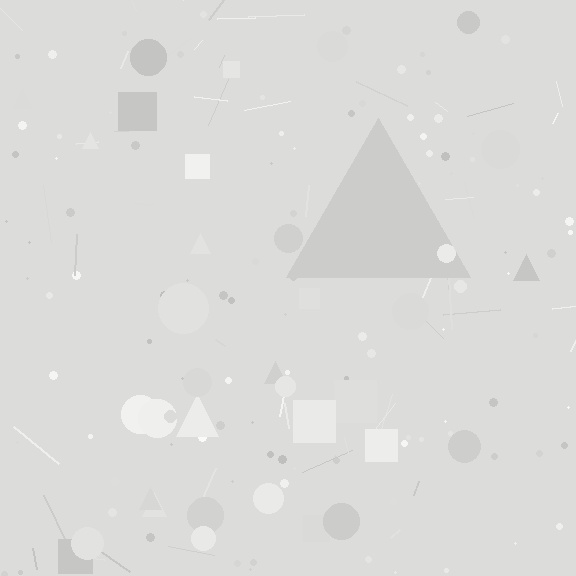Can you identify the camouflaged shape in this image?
The camouflaged shape is a triangle.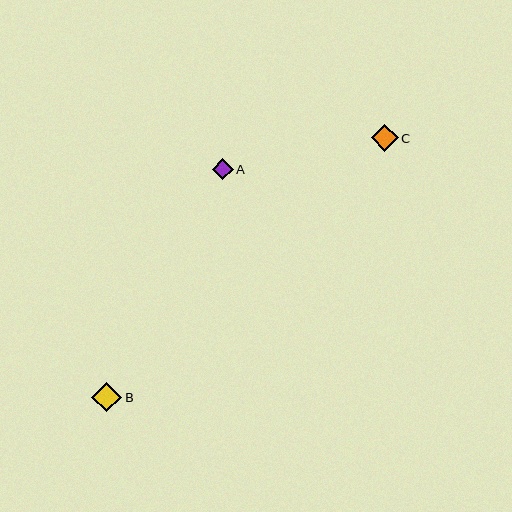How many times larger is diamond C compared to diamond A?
Diamond C is approximately 1.3 times the size of diamond A.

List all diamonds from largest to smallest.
From largest to smallest: B, C, A.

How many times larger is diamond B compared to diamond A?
Diamond B is approximately 1.4 times the size of diamond A.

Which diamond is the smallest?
Diamond A is the smallest with a size of approximately 21 pixels.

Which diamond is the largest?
Diamond B is the largest with a size of approximately 30 pixels.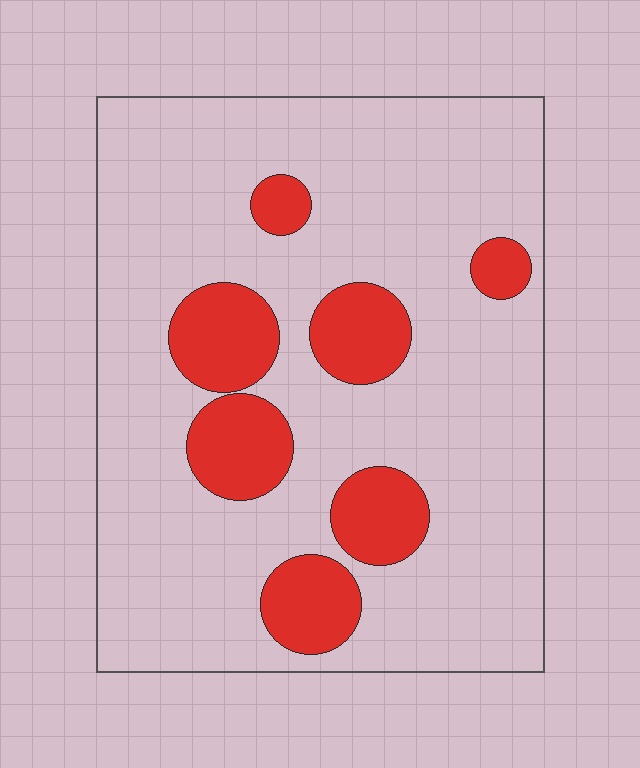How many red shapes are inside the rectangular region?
7.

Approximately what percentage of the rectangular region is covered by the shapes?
Approximately 20%.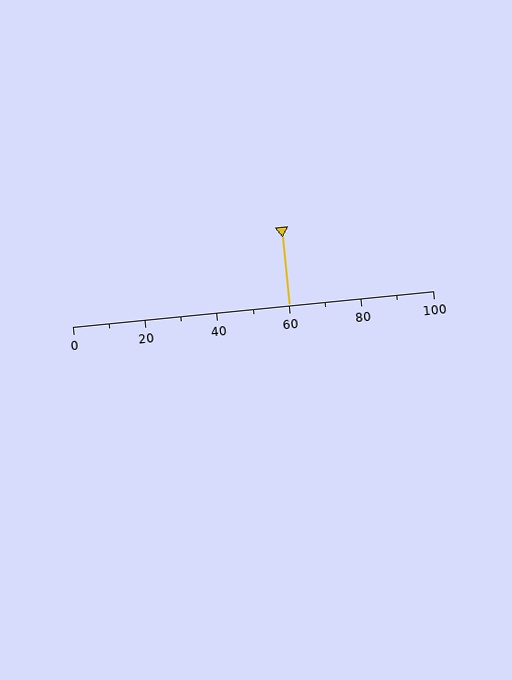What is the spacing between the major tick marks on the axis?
The major ticks are spaced 20 apart.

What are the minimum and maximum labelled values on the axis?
The axis runs from 0 to 100.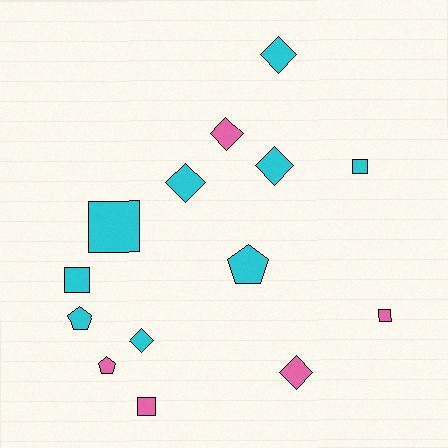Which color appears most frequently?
Cyan, with 9 objects.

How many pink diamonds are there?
There are 2 pink diamonds.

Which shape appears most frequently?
Diamond, with 6 objects.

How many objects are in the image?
There are 14 objects.